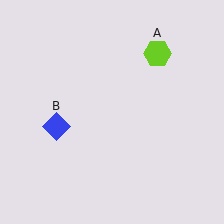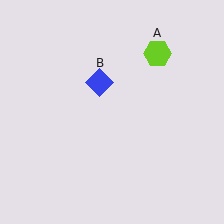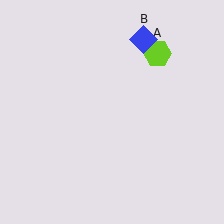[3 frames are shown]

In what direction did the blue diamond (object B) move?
The blue diamond (object B) moved up and to the right.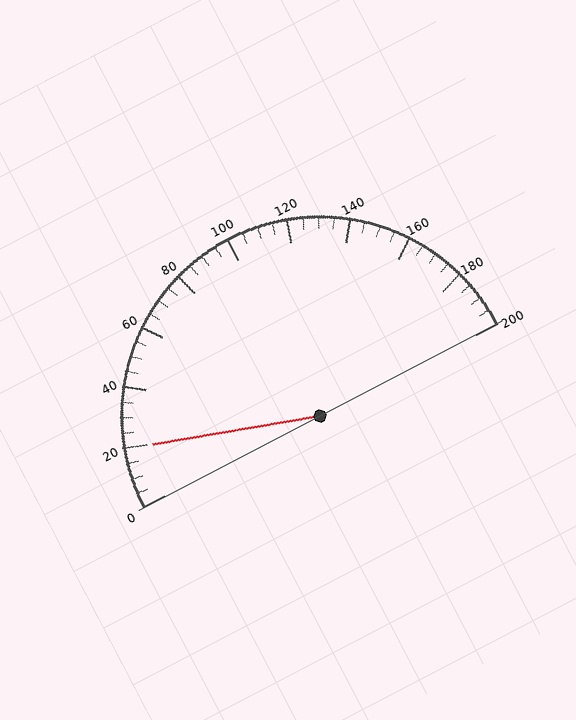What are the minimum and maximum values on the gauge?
The gauge ranges from 0 to 200.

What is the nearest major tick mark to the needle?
The nearest major tick mark is 20.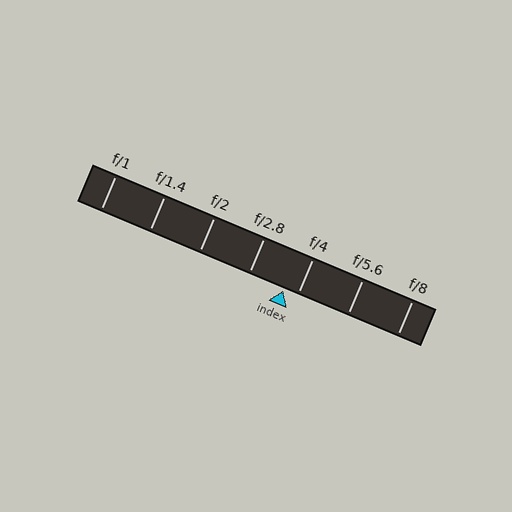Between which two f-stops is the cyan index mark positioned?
The index mark is between f/2.8 and f/4.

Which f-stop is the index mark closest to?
The index mark is closest to f/4.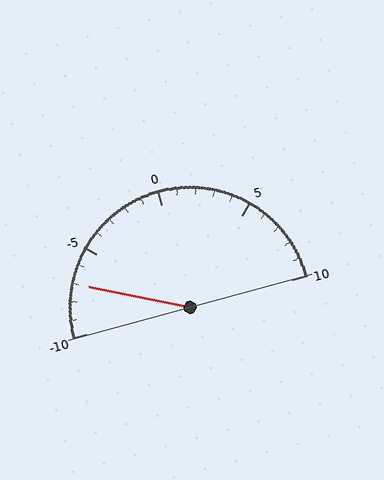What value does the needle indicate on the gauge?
The needle indicates approximately -7.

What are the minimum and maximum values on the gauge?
The gauge ranges from -10 to 10.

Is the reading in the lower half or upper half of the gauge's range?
The reading is in the lower half of the range (-10 to 10).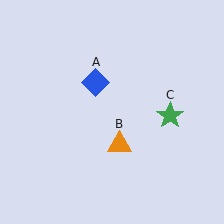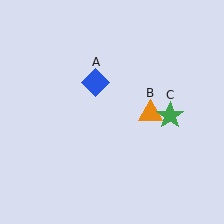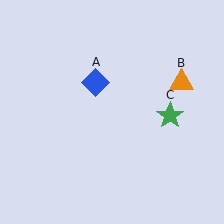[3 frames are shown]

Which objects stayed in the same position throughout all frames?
Blue diamond (object A) and green star (object C) remained stationary.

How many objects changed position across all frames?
1 object changed position: orange triangle (object B).